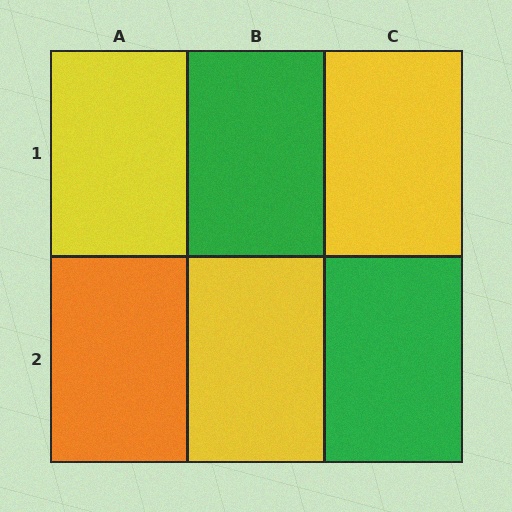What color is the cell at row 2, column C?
Green.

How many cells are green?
2 cells are green.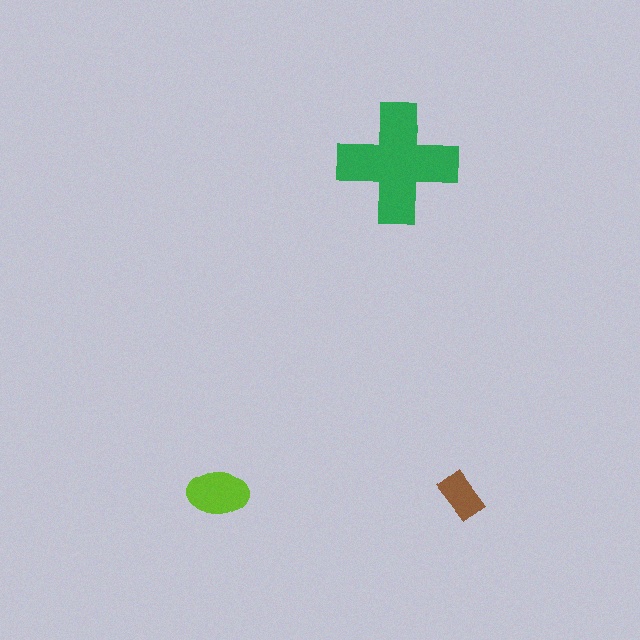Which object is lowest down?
The lime ellipse is bottommost.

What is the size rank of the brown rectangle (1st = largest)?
3rd.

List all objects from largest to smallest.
The green cross, the lime ellipse, the brown rectangle.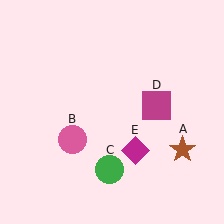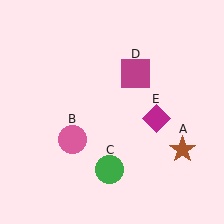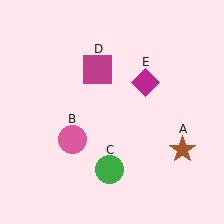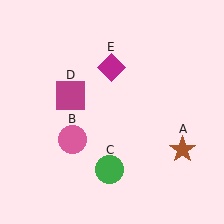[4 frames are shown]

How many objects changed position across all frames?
2 objects changed position: magenta square (object D), magenta diamond (object E).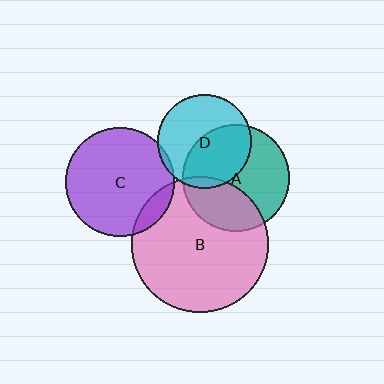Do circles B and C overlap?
Yes.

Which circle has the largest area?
Circle B (pink).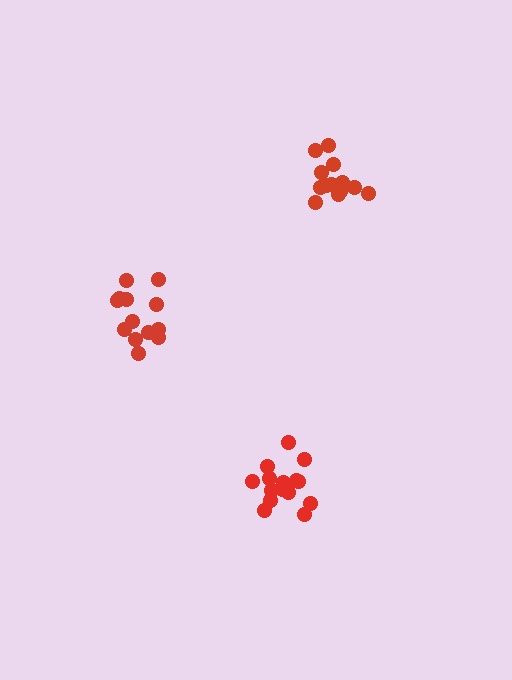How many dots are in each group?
Group 1: 15 dots, Group 2: 13 dots, Group 3: 13 dots (41 total).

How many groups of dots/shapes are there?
There are 3 groups.